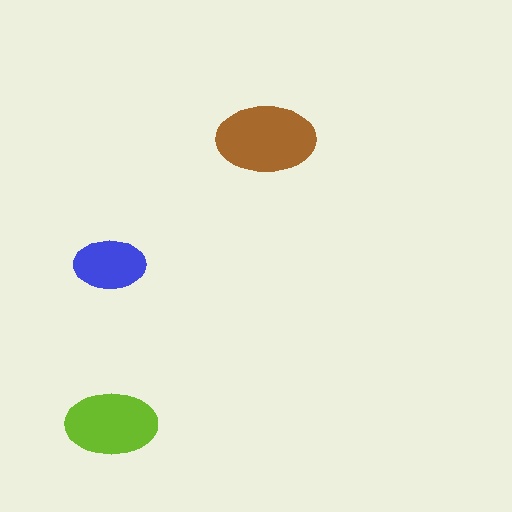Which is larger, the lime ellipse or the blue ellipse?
The lime one.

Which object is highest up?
The brown ellipse is topmost.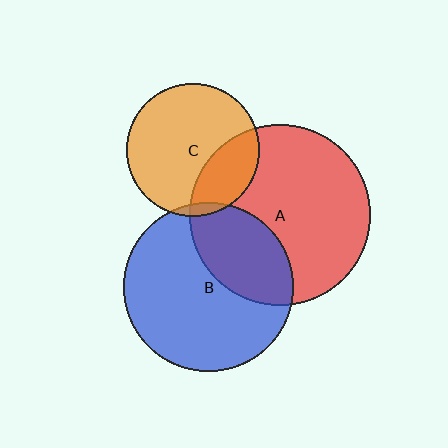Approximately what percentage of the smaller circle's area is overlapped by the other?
Approximately 5%.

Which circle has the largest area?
Circle A (red).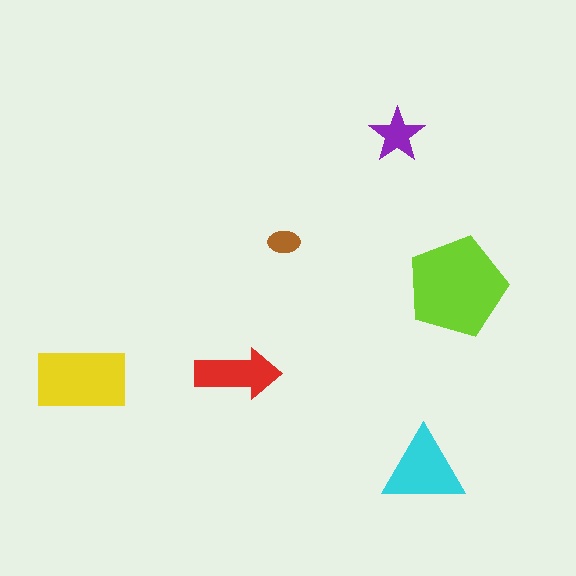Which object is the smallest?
The brown ellipse.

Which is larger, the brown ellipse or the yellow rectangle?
The yellow rectangle.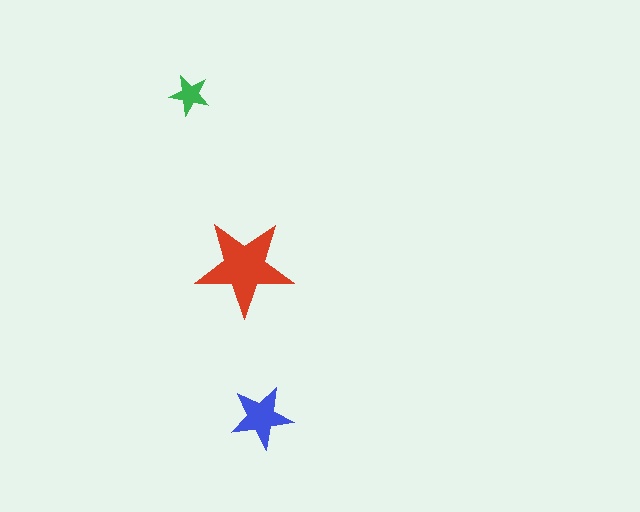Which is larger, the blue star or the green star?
The blue one.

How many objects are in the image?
There are 3 objects in the image.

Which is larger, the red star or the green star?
The red one.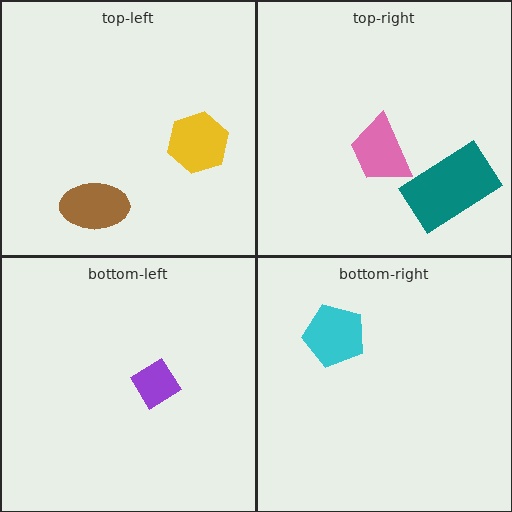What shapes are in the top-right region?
The pink trapezoid, the teal rectangle.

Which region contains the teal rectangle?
The top-right region.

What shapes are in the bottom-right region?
The cyan pentagon.